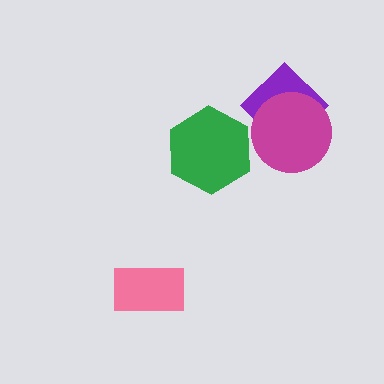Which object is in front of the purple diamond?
The magenta circle is in front of the purple diamond.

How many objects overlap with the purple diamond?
1 object overlaps with the purple diamond.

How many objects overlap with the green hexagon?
0 objects overlap with the green hexagon.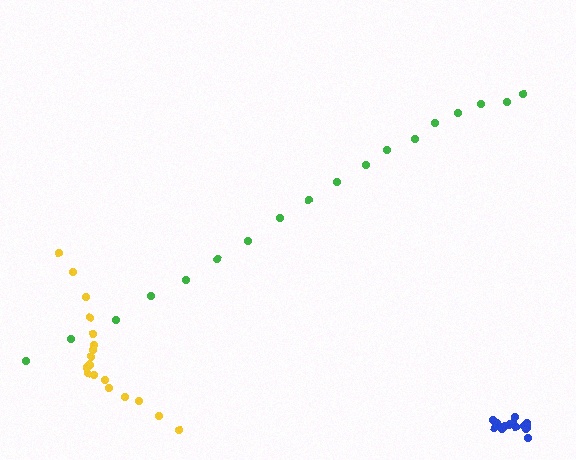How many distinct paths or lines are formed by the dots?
There are 3 distinct paths.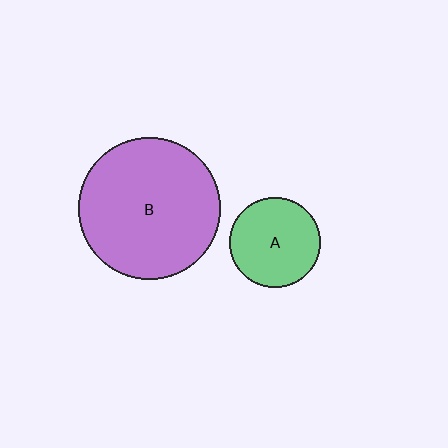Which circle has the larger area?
Circle B (purple).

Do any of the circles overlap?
No, none of the circles overlap.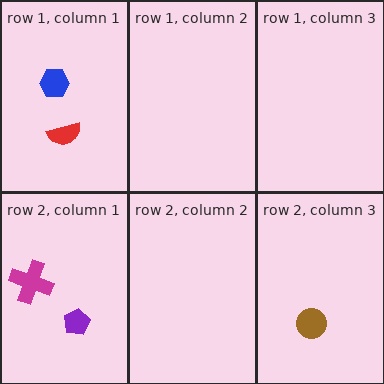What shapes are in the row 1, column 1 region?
The blue hexagon, the red semicircle.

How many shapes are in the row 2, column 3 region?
1.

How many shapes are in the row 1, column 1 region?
2.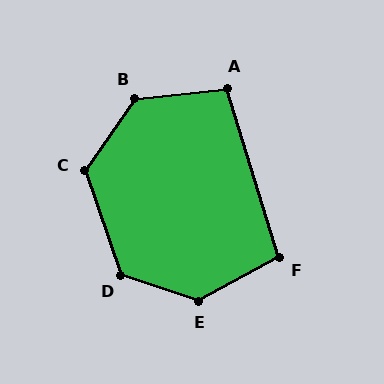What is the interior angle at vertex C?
Approximately 126 degrees (obtuse).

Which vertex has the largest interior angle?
E, at approximately 133 degrees.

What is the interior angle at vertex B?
Approximately 131 degrees (obtuse).